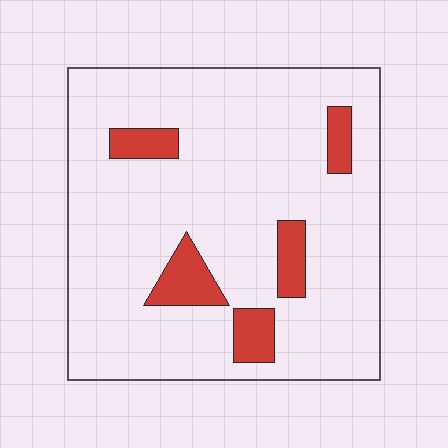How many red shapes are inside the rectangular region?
5.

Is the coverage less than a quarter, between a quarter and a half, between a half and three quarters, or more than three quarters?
Less than a quarter.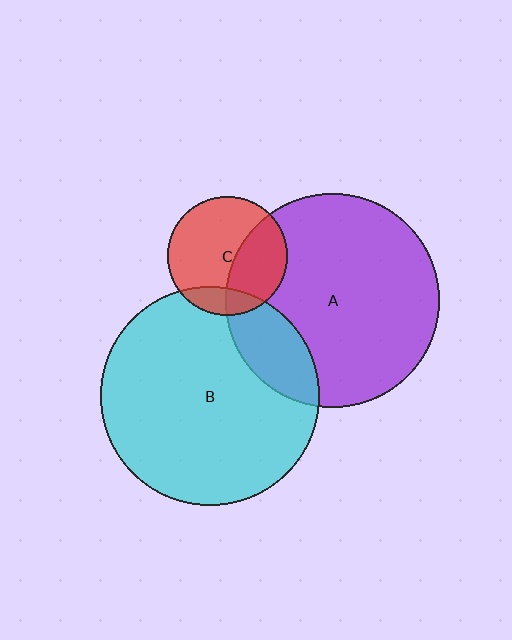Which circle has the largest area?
Circle B (cyan).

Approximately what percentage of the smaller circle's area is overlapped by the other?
Approximately 15%.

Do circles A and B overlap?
Yes.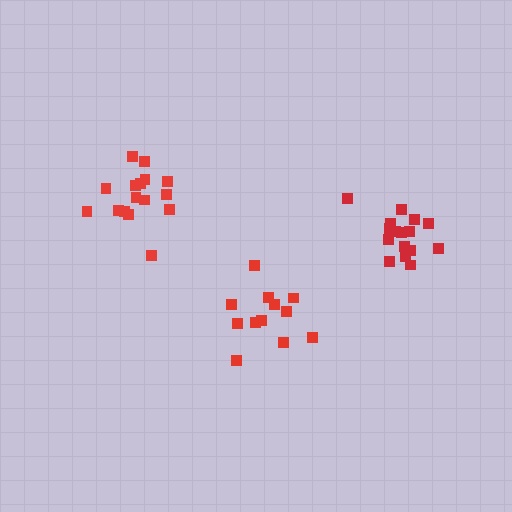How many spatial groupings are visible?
There are 3 spatial groupings.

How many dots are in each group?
Group 1: 12 dots, Group 2: 16 dots, Group 3: 16 dots (44 total).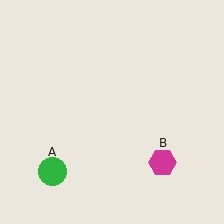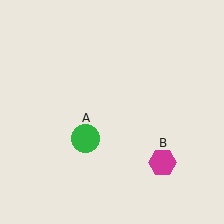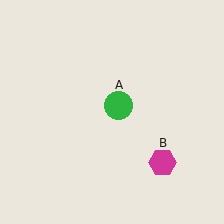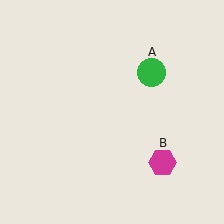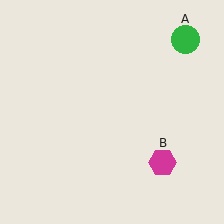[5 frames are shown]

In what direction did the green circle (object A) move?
The green circle (object A) moved up and to the right.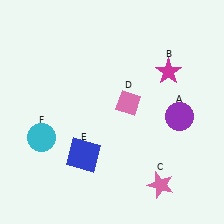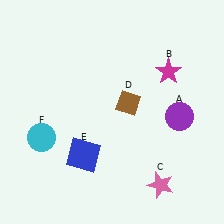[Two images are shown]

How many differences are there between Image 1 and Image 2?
There is 1 difference between the two images.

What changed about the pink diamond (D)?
In Image 1, D is pink. In Image 2, it changed to brown.